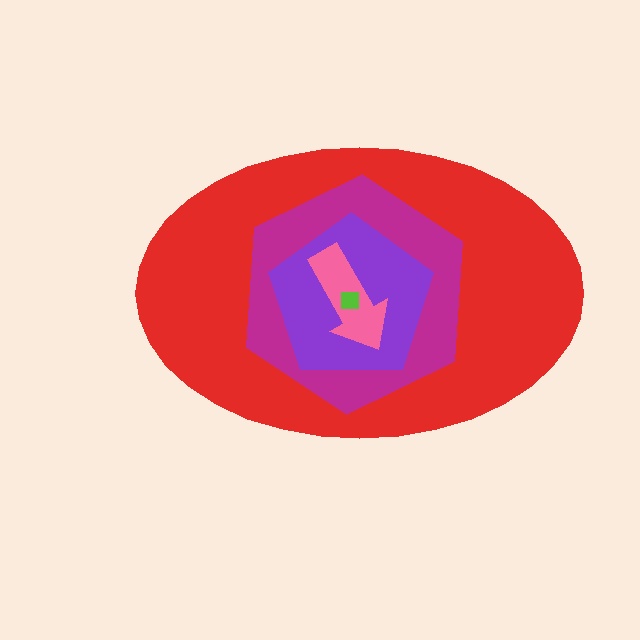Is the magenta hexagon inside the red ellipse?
Yes.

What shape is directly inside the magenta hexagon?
The purple pentagon.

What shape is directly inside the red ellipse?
The magenta hexagon.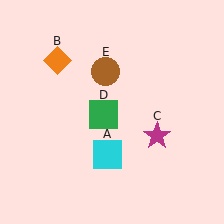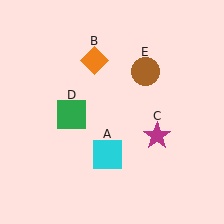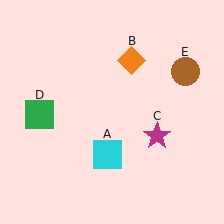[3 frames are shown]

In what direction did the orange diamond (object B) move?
The orange diamond (object B) moved right.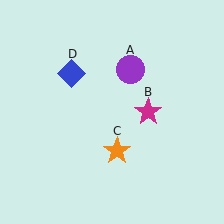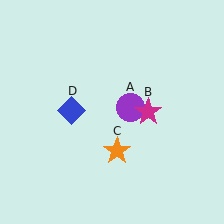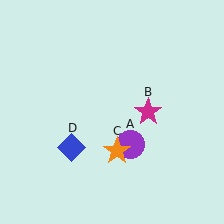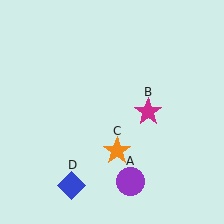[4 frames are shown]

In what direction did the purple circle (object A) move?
The purple circle (object A) moved down.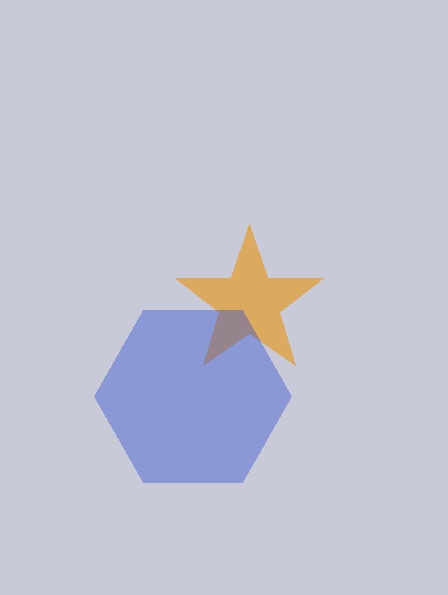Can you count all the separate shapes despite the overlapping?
Yes, there are 2 separate shapes.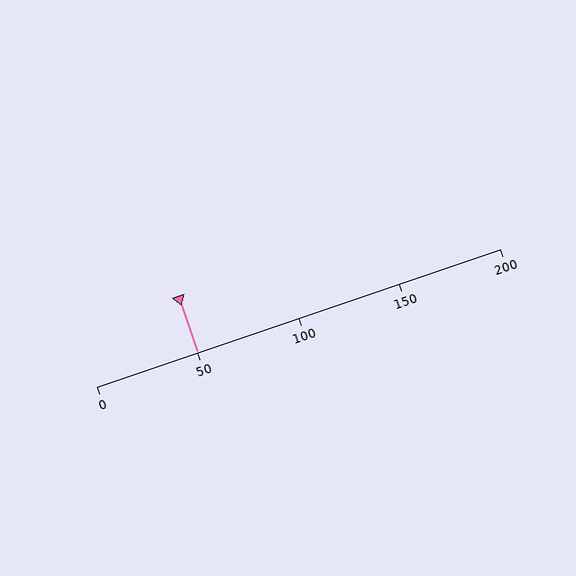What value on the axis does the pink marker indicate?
The marker indicates approximately 50.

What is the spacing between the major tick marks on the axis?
The major ticks are spaced 50 apart.